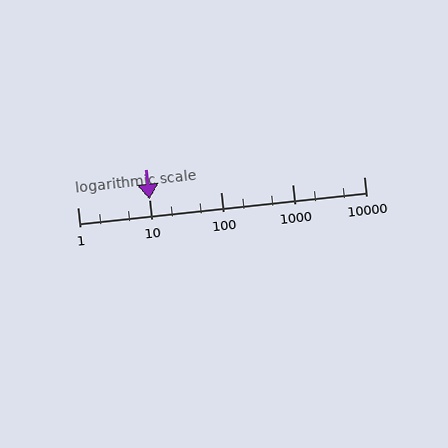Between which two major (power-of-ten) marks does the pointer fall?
The pointer is between 10 and 100.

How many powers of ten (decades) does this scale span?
The scale spans 4 decades, from 1 to 10000.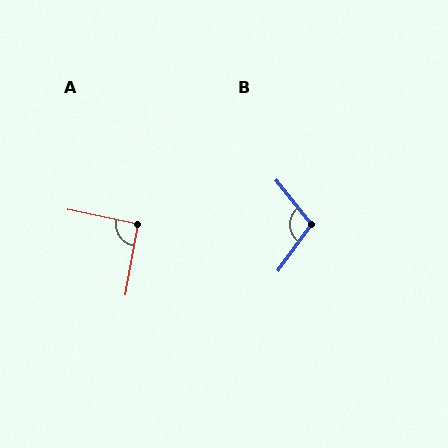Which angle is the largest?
B, at approximately 106 degrees.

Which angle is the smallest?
A, at approximately 91 degrees.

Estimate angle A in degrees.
Approximately 91 degrees.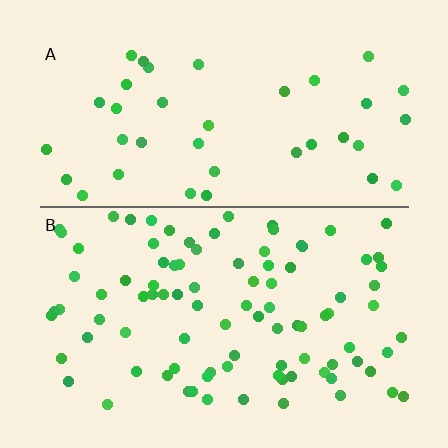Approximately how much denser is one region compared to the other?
Approximately 2.4× — region B over region A.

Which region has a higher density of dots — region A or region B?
B (the bottom).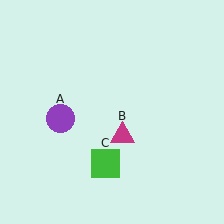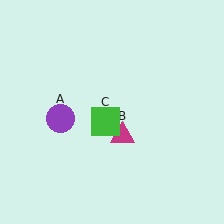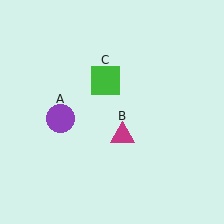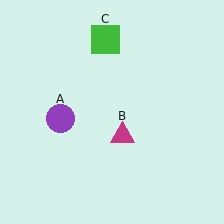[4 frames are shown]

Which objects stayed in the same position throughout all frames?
Purple circle (object A) and magenta triangle (object B) remained stationary.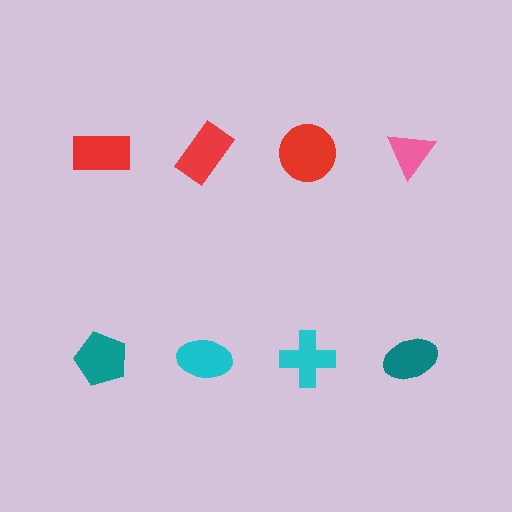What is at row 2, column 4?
A teal ellipse.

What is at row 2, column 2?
A cyan ellipse.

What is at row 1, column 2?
A red rectangle.